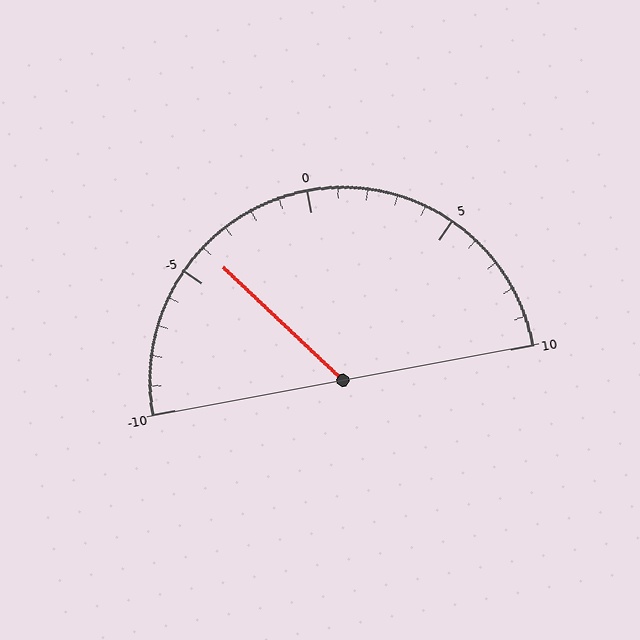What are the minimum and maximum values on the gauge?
The gauge ranges from -10 to 10.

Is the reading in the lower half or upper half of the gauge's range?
The reading is in the lower half of the range (-10 to 10).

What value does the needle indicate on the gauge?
The needle indicates approximately -4.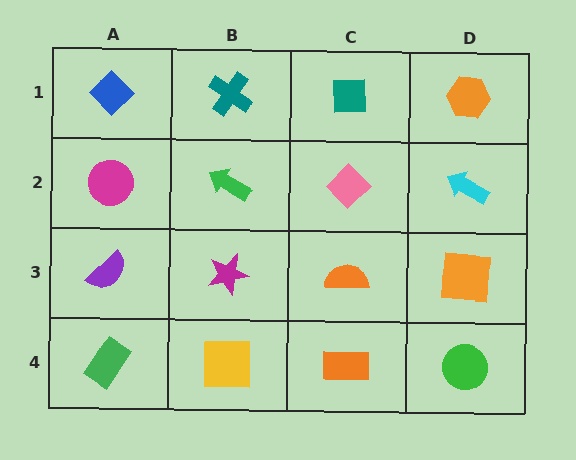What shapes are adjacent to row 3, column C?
A pink diamond (row 2, column C), an orange rectangle (row 4, column C), a magenta star (row 3, column B), an orange square (row 3, column D).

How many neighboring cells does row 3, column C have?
4.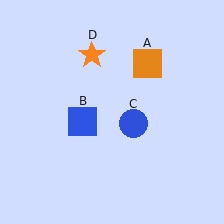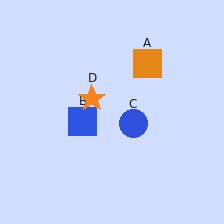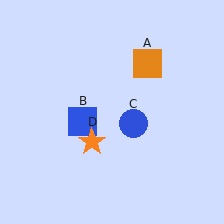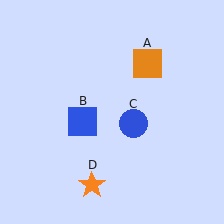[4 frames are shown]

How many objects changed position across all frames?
1 object changed position: orange star (object D).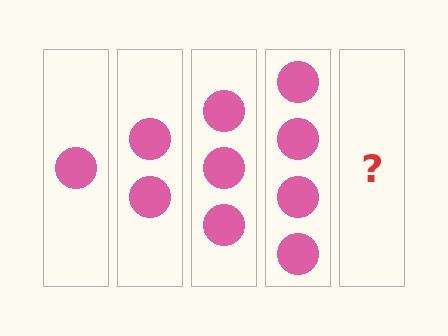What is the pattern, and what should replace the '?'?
The pattern is that each step adds one more circle. The '?' should be 5 circles.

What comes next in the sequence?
The next element should be 5 circles.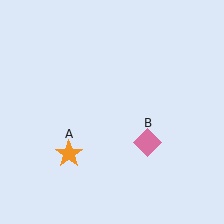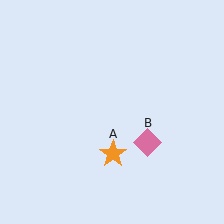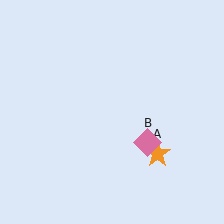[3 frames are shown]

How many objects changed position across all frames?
1 object changed position: orange star (object A).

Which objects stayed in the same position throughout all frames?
Pink diamond (object B) remained stationary.